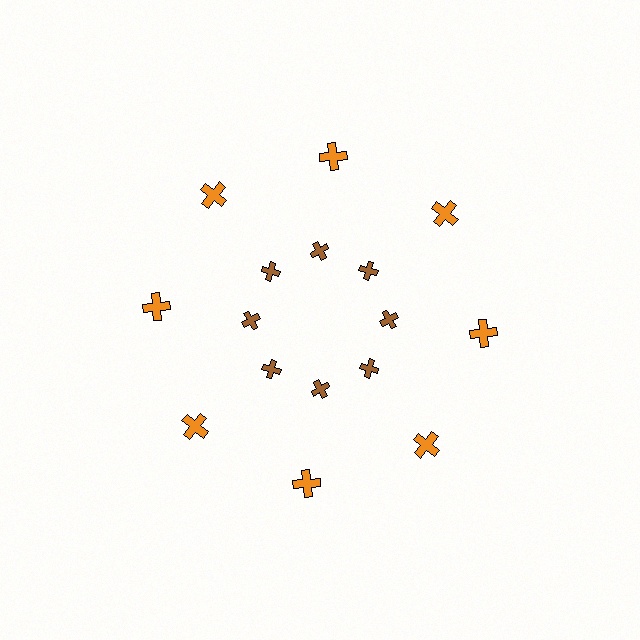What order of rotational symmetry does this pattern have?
This pattern has 8-fold rotational symmetry.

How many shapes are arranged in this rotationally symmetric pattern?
There are 16 shapes, arranged in 8 groups of 2.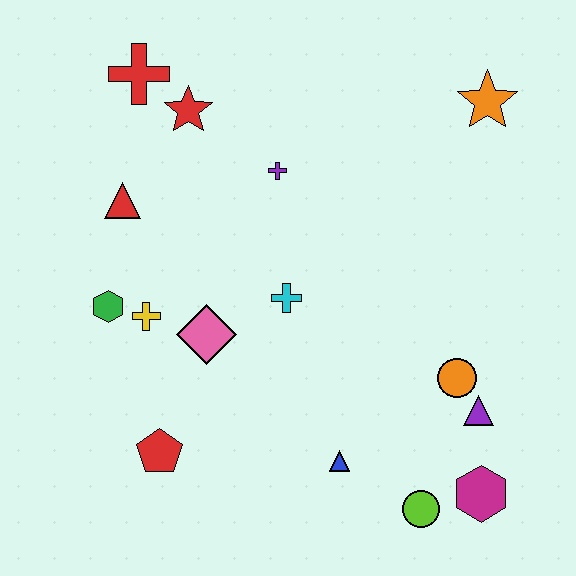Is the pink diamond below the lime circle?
No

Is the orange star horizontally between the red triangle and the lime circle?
No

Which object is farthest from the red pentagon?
The orange star is farthest from the red pentagon.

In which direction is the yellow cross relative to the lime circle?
The yellow cross is to the left of the lime circle.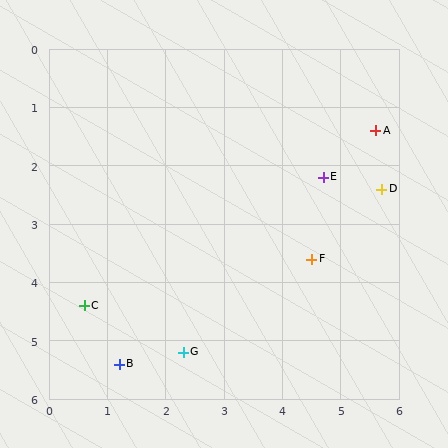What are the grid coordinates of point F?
Point F is at approximately (4.5, 3.6).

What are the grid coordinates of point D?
Point D is at approximately (5.7, 2.4).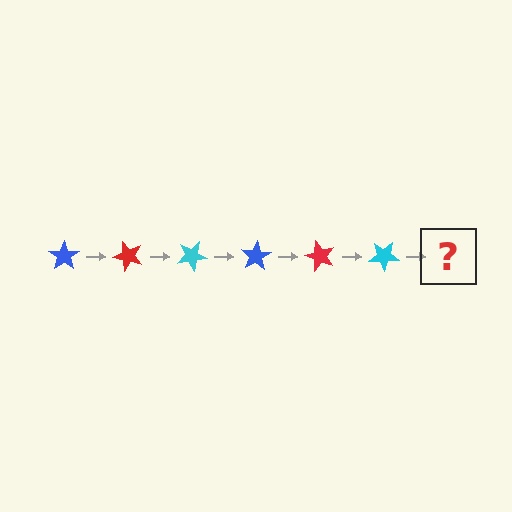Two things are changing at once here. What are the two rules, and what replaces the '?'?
The two rules are that it rotates 50 degrees each step and the color cycles through blue, red, and cyan. The '?' should be a blue star, rotated 300 degrees from the start.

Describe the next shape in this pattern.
It should be a blue star, rotated 300 degrees from the start.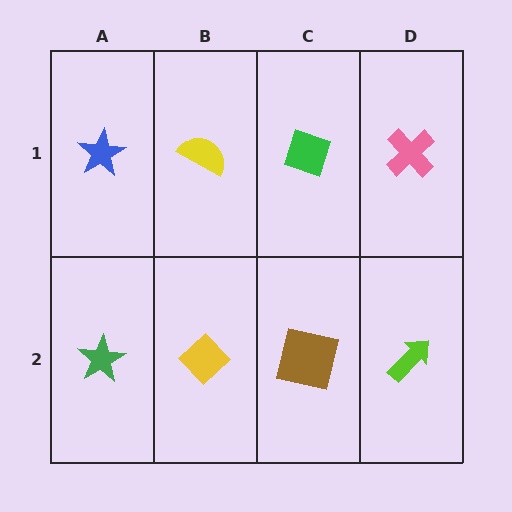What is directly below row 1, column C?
A brown square.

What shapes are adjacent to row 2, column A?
A blue star (row 1, column A), a yellow diamond (row 2, column B).